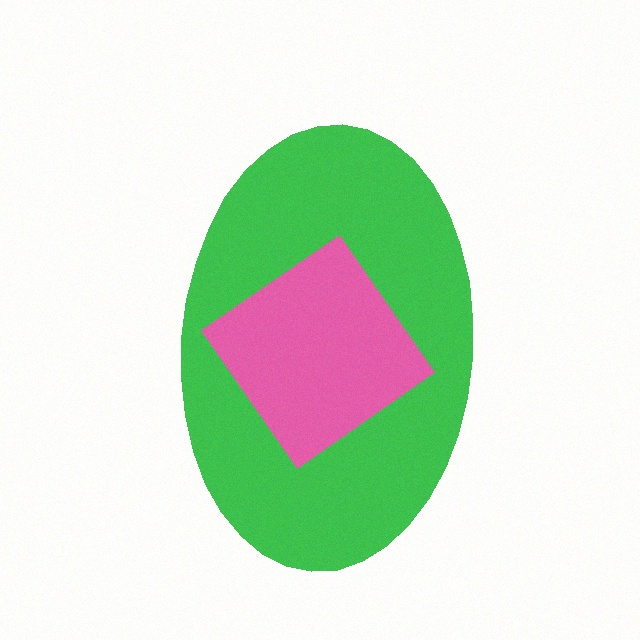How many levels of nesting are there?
2.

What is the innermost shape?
The pink diamond.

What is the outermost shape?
The green ellipse.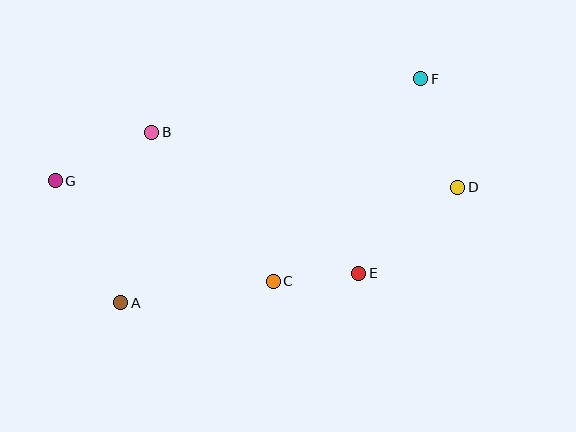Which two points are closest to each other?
Points C and E are closest to each other.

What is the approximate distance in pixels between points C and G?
The distance between C and G is approximately 240 pixels.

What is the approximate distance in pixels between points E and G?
The distance between E and G is approximately 317 pixels.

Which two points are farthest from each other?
Points D and G are farthest from each other.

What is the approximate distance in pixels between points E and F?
The distance between E and F is approximately 204 pixels.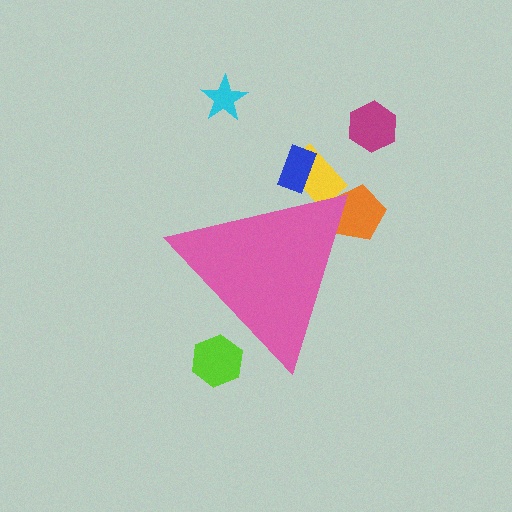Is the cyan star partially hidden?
No, the cyan star is fully visible.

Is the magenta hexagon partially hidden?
No, the magenta hexagon is fully visible.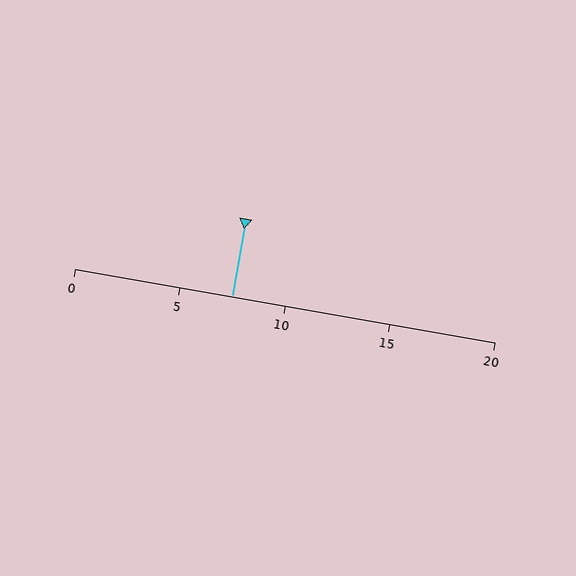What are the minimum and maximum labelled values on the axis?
The axis runs from 0 to 20.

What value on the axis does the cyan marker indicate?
The marker indicates approximately 7.5.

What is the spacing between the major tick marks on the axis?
The major ticks are spaced 5 apart.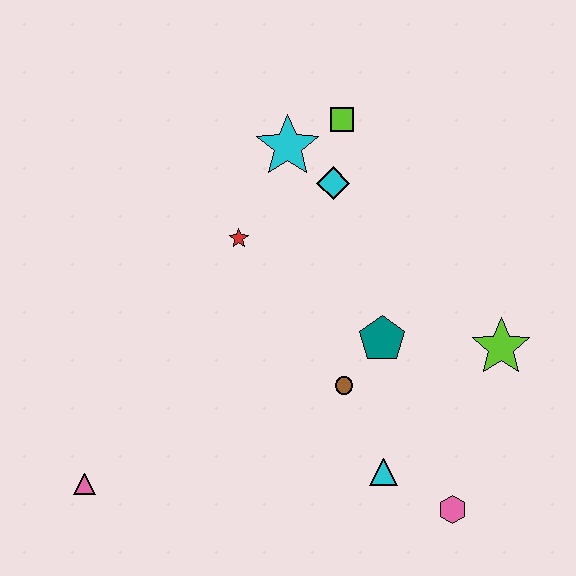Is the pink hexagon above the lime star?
No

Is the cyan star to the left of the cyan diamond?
Yes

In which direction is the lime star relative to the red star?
The lime star is to the right of the red star.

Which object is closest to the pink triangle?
The brown circle is closest to the pink triangle.